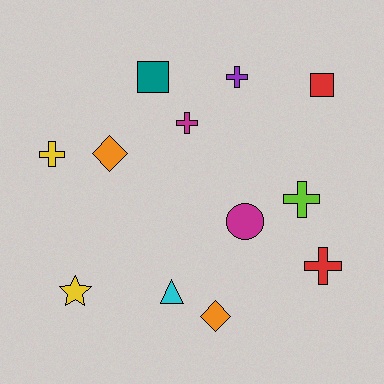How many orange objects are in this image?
There are 2 orange objects.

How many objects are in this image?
There are 12 objects.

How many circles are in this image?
There is 1 circle.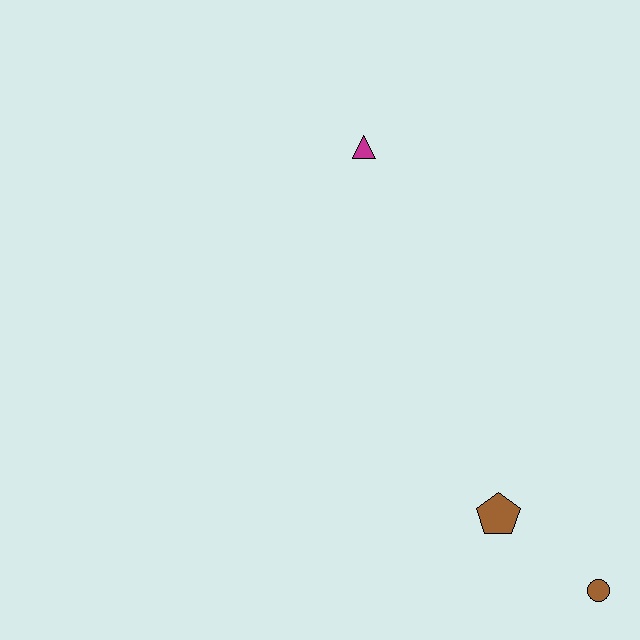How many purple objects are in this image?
There are no purple objects.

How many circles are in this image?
There is 1 circle.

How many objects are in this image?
There are 3 objects.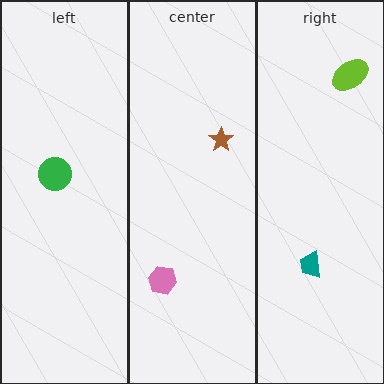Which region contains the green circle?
The left region.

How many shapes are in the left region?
1.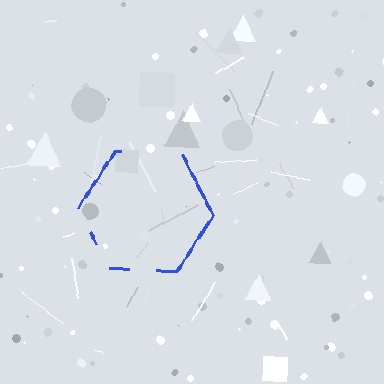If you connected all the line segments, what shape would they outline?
They would outline a hexagon.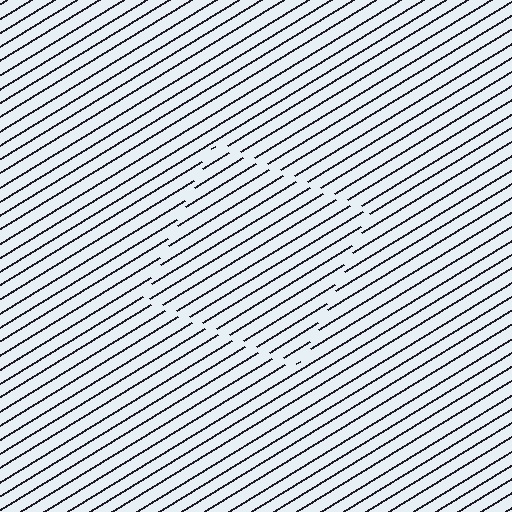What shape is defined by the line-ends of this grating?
An illusory square. The interior of the shape contains the same grating, shifted by half a period — the contour is defined by the phase discontinuity where line-ends from the inner and outer gratings abut.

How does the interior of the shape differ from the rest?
The interior of the shape contains the same grating, shifted by half a period — the contour is defined by the phase discontinuity where line-ends from the inner and outer gratings abut.